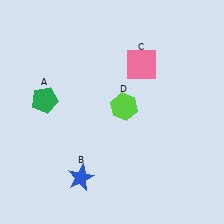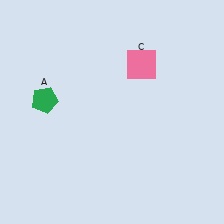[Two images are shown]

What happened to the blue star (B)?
The blue star (B) was removed in Image 2. It was in the bottom-left area of Image 1.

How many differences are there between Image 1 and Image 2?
There are 2 differences between the two images.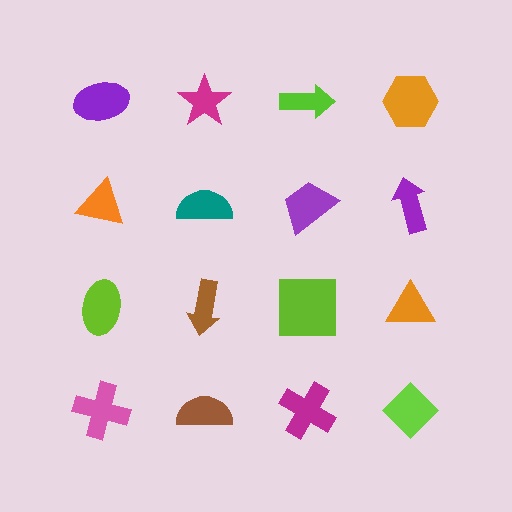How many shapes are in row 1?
4 shapes.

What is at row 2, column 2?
A teal semicircle.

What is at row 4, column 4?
A lime diamond.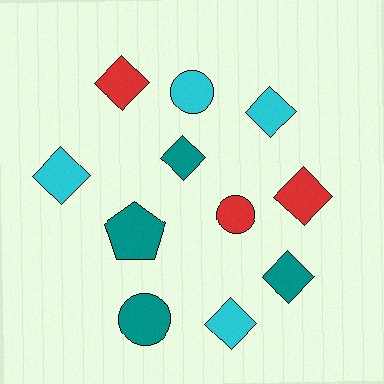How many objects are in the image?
There are 11 objects.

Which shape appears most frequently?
Diamond, with 7 objects.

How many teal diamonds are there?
There are 2 teal diamonds.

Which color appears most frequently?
Cyan, with 4 objects.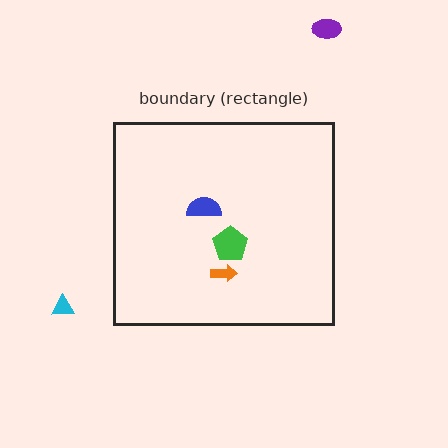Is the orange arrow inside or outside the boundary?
Inside.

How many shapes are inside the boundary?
3 inside, 2 outside.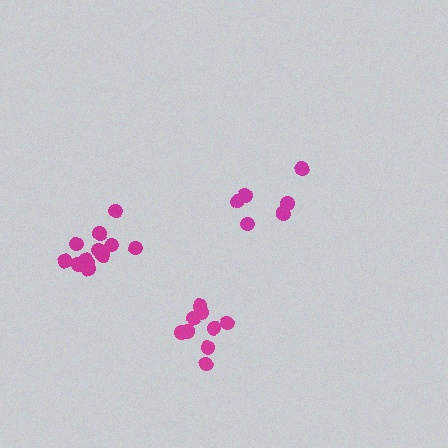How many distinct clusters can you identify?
There are 3 distinct clusters.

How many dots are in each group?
Group 1: 9 dots, Group 2: 6 dots, Group 3: 12 dots (27 total).